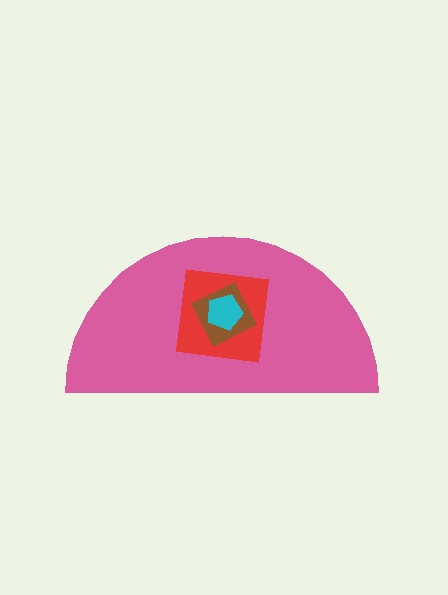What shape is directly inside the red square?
The brown square.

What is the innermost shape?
The cyan pentagon.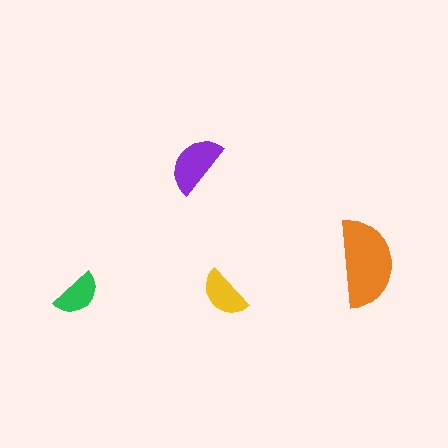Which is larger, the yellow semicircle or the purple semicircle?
The purple one.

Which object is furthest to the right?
The orange semicircle is rightmost.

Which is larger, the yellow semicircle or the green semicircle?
The yellow one.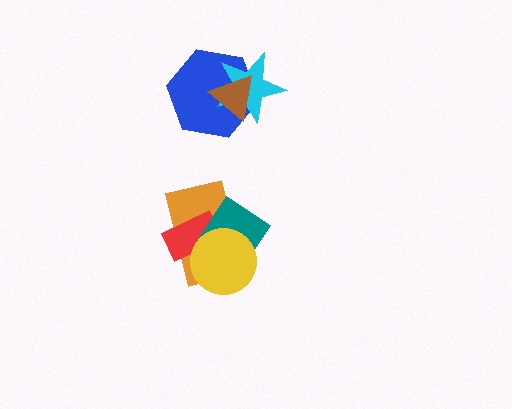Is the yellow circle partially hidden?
No, no other shape covers it.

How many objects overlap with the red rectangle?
3 objects overlap with the red rectangle.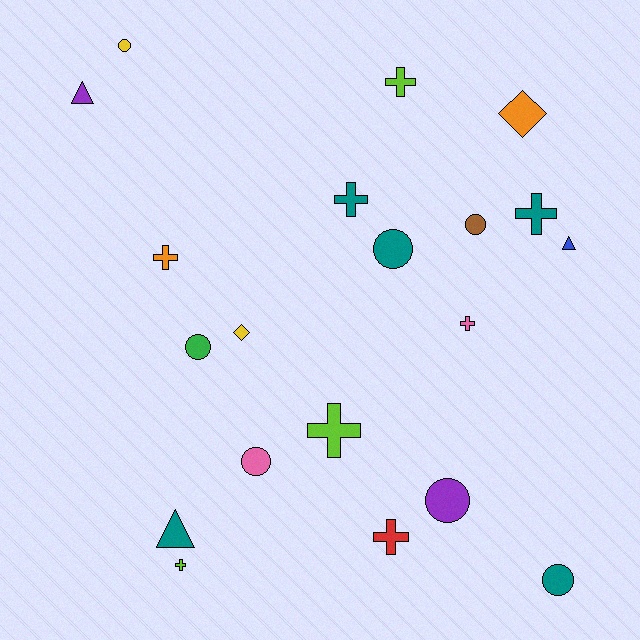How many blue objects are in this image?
There is 1 blue object.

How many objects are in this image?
There are 20 objects.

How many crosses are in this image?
There are 8 crosses.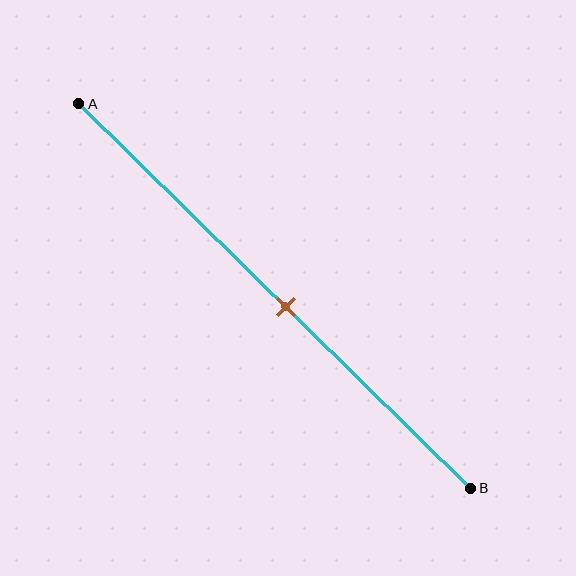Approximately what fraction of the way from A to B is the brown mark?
The brown mark is approximately 55% of the way from A to B.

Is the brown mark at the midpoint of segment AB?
Yes, the mark is approximately at the midpoint.